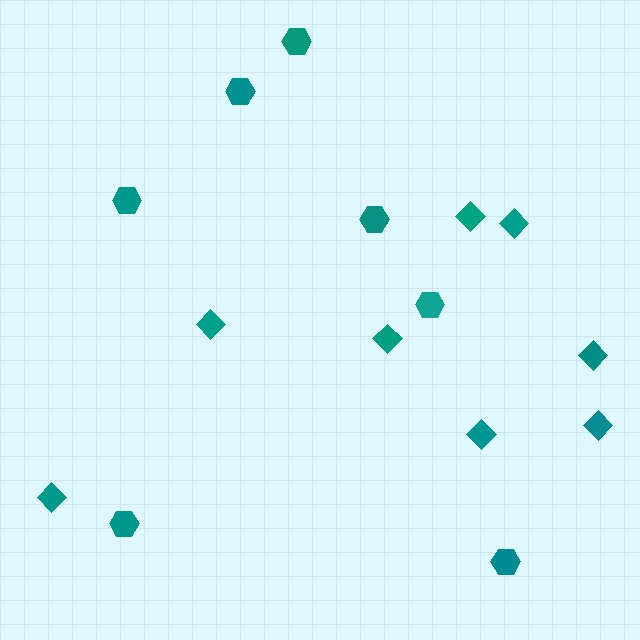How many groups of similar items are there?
There are 2 groups: one group of diamonds (8) and one group of hexagons (7).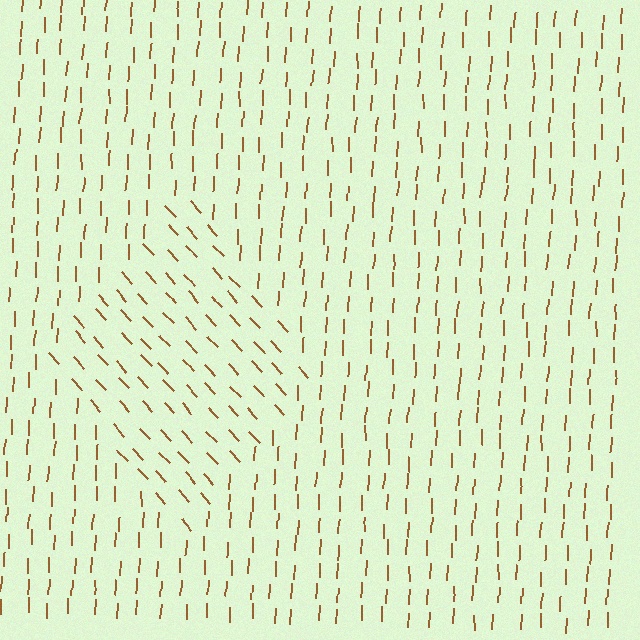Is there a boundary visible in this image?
Yes, there is a texture boundary formed by a change in line orientation.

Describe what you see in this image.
The image is filled with small brown line segments. A diamond region in the image has lines oriented differently from the surrounding lines, creating a visible texture boundary.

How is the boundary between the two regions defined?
The boundary is defined purely by a change in line orientation (approximately 45 degrees difference). All lines are the same color and thickness.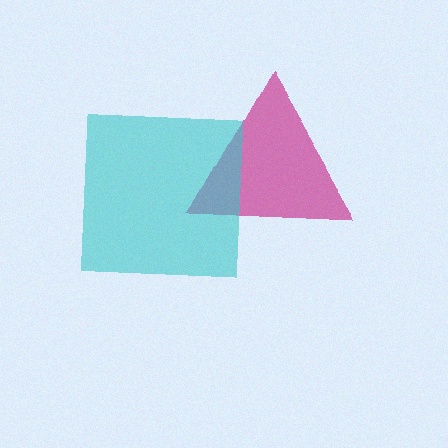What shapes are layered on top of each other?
The layered shapes are: a magenta triangle, a cyan square.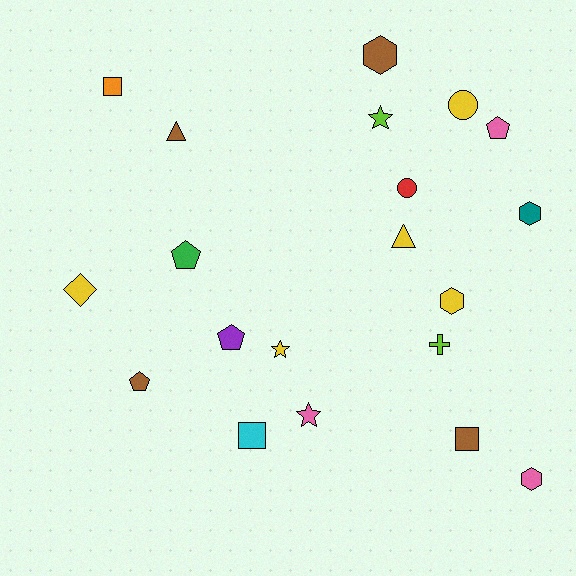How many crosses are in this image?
There is 1 cross.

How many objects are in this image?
There are 20 objects.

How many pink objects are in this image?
There are 3 pink objects.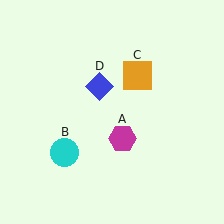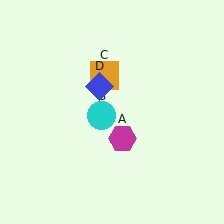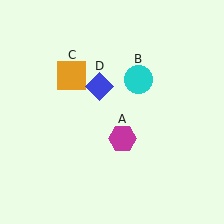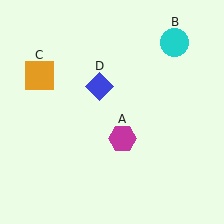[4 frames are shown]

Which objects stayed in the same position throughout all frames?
Magenta hexagon (object A) and blue diamond (object D) remained stationary.